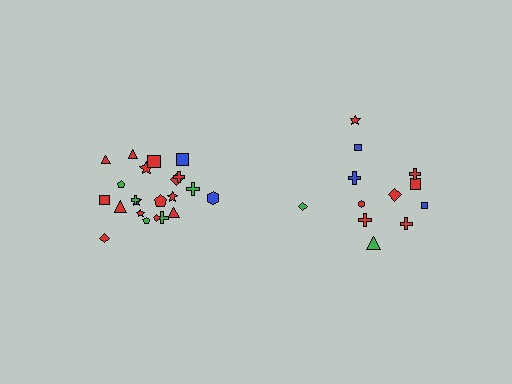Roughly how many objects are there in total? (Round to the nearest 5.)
Roughly 35 objects in total.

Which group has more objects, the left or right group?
The left group.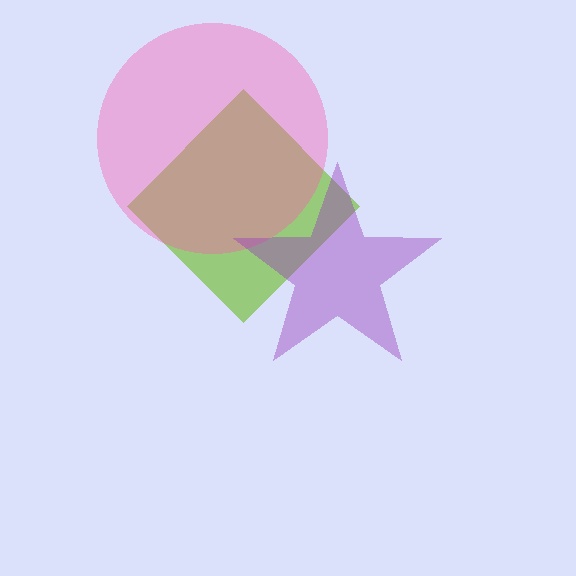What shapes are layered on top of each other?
The layered shapes are: a lime diamond, a pink circle, a purple star.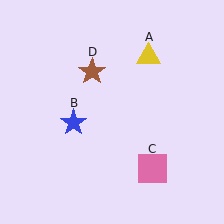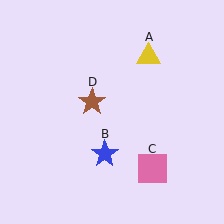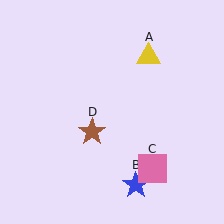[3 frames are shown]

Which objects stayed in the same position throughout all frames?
Yellow triangle (object A) and pink square (object C) remained stationary.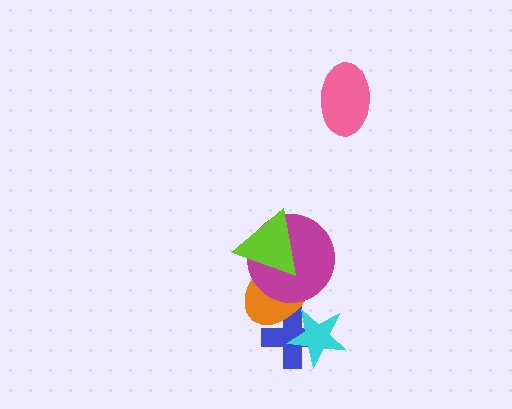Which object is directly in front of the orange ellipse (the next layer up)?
The magenta circle is directly in front of the orange ellipse.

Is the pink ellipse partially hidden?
No, no other shape covers it.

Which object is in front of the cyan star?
The orange ellipse is in front of the cyan star.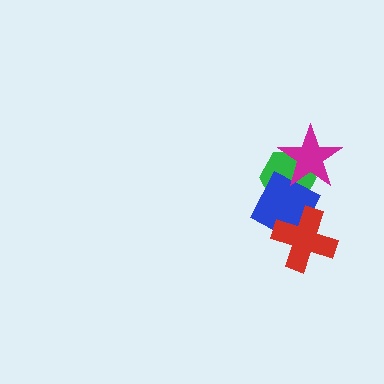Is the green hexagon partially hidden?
Yes, it is partially covered by another shape.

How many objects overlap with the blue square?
2 objects overlap with the blue square.